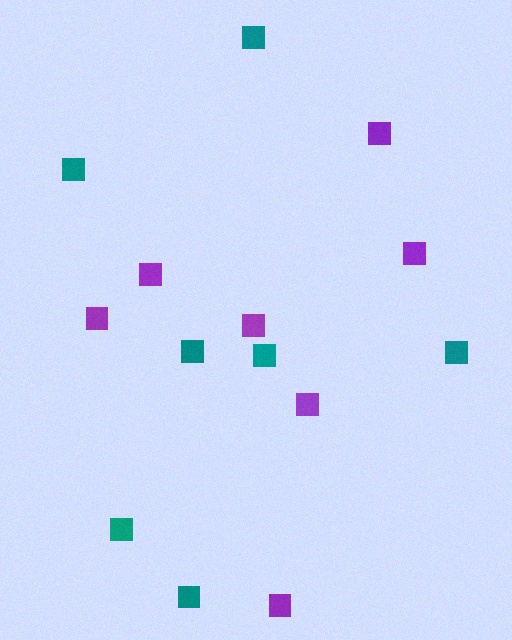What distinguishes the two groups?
There are 2 groups: one group of teal squares (7) and one group of purple squares (7).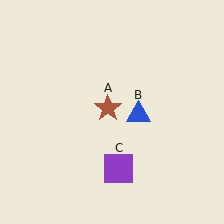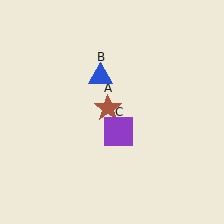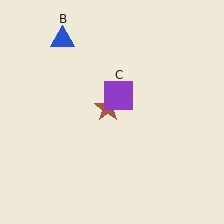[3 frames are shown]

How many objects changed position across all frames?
2 objects changed position: blue triangle (object B), purple square (object C).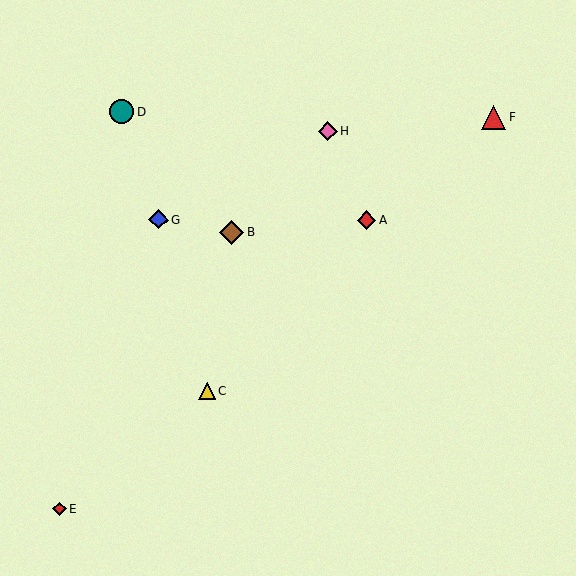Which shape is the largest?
The red triangle (labeled F) is the largest.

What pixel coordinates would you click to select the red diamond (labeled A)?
Click at (367, 220) to select the red diamond A.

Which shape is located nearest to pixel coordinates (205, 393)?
The yellow triangle (labeled C) at (207, 391) is nearest to that location.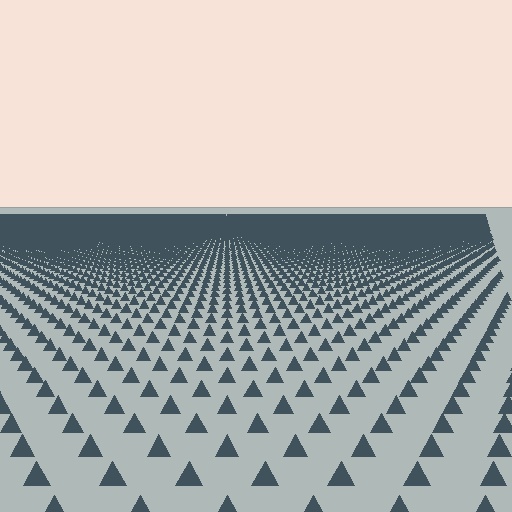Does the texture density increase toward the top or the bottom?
Density increases toward the top.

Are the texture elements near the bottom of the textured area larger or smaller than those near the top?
Larger. Near the bottom, elements are closer to the viewer and appear at a bigger on-screen size.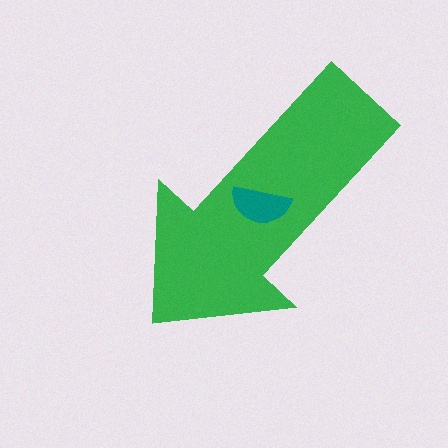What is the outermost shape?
The green arrow.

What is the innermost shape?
The teal semicircle.